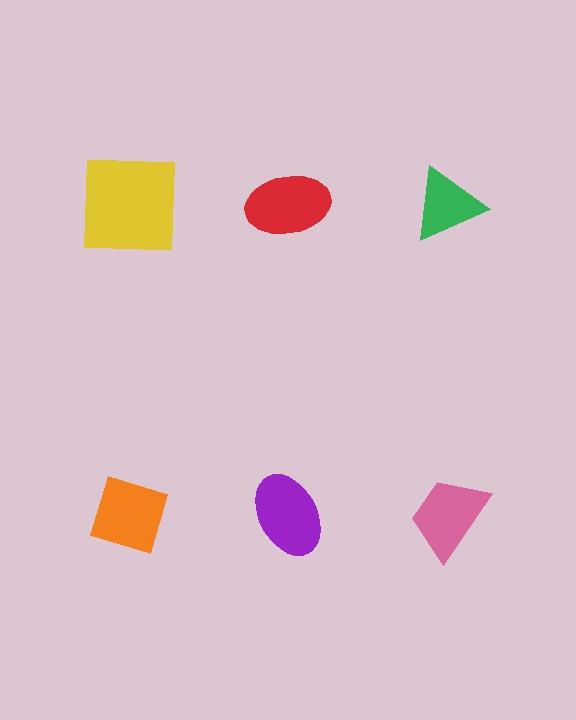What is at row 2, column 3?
A pink trapezoid.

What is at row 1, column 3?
A green triangle.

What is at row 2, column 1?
An orange diamond.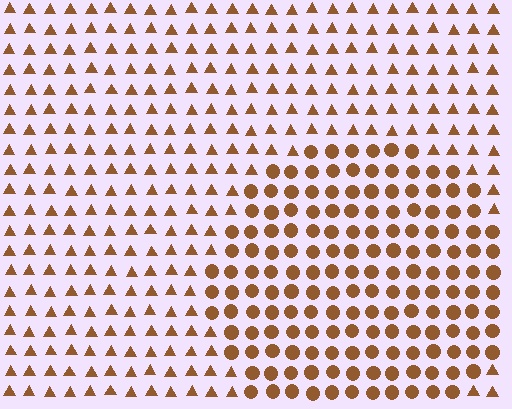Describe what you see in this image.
The image is filled with small brown elements arranged in a uniform grid. A circle-shaped region contains circles, while the surrounding area contains triangles. The boundary is defined purely by the change in element shape.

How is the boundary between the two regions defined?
The boundary is defined by a change in element shape: circles inside vs. triangles outside. All elements share the same color and spacing.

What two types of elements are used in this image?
The image uses circles inside the circle region and triangles outside it.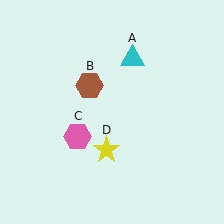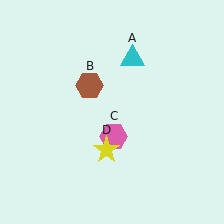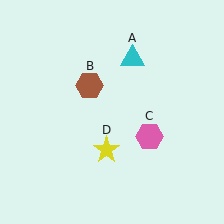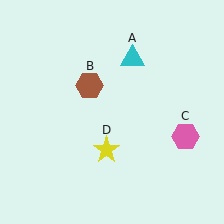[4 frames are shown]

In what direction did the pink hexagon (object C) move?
The pink hexagon (object C) moved right.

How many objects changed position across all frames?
1 object changed position: pink hexagon (object C).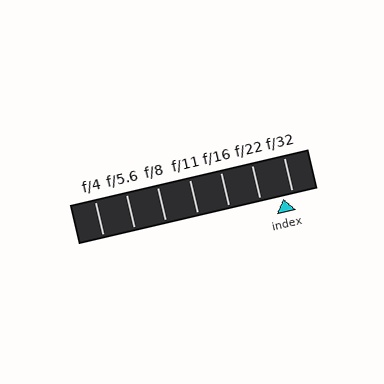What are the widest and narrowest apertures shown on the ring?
The widest aperture shown is f/4 and the narrowest is f/32.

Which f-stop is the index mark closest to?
The index mark is closest to f/32.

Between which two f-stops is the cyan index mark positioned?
The index mark is between f/22 and f/32.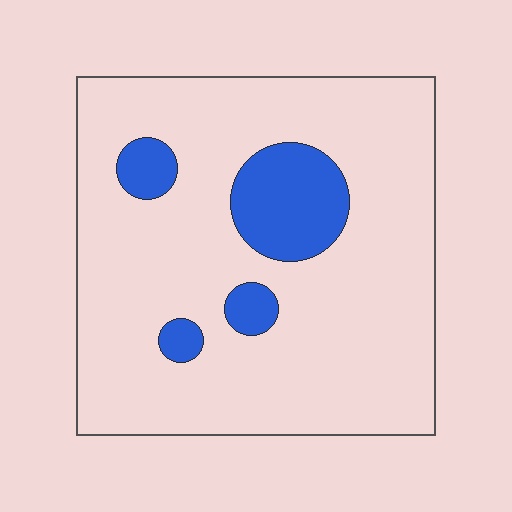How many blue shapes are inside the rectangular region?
4.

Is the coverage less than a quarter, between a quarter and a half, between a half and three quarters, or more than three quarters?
Less than a quarter.